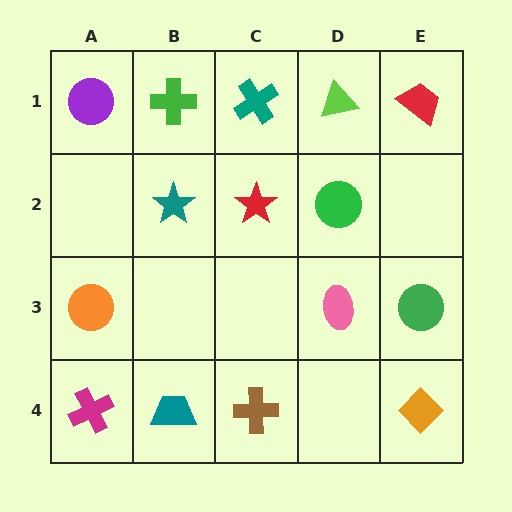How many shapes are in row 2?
3 shapes.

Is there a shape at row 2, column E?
No, that cell is empty.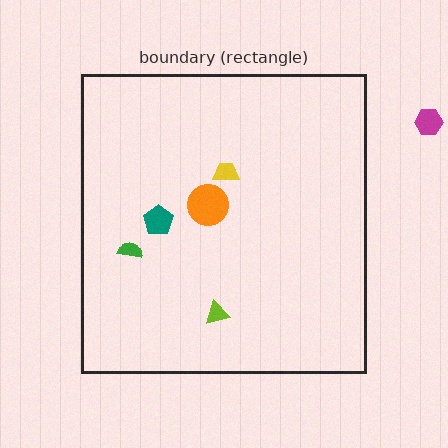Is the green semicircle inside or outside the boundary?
Inside.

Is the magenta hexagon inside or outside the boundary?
Outside.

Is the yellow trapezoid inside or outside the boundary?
Inside.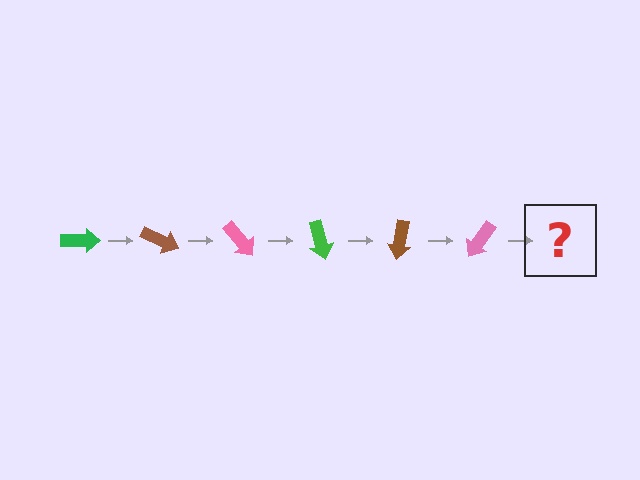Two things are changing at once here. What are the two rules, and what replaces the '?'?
The two rules are that it rotates 25 degrees each step and the color cycles through green, brown, and pink. The '?' should be a green arrow, rotated 150 degrees from the start.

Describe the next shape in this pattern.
It should be a green arrow, rotated 150 degrees from the start.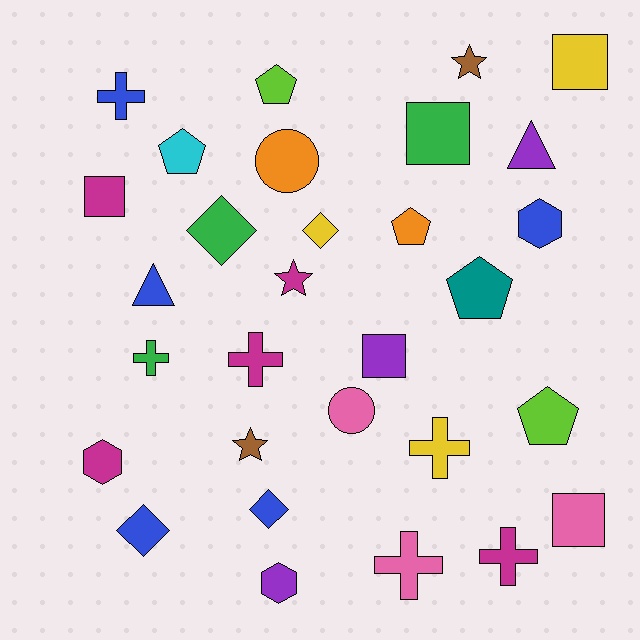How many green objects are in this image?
There are 3 green objects.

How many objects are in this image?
There are 30 objects.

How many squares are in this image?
There are 5 squares.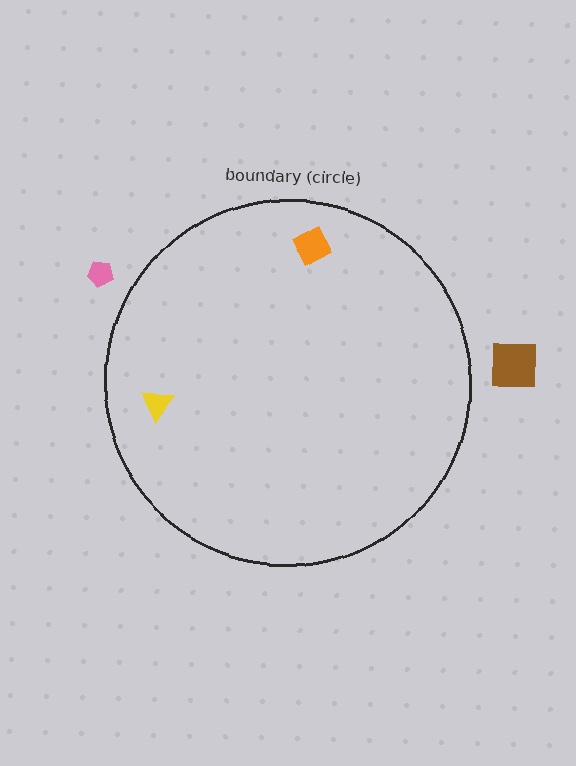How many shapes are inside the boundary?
2 inside, 2 outside.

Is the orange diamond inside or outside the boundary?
Inside.